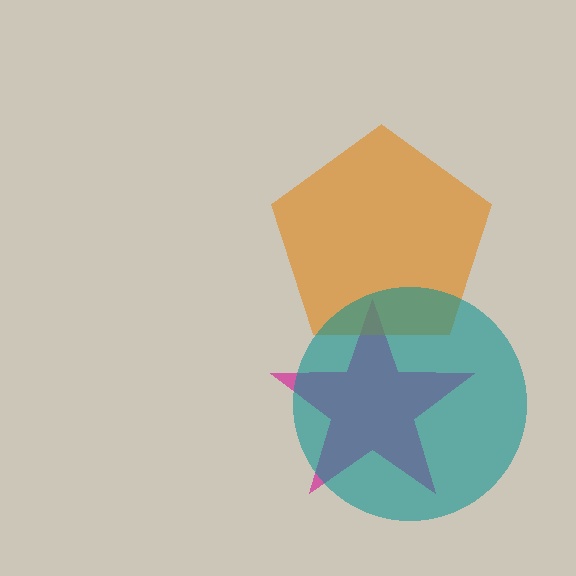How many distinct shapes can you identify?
There are 3 distinct shapes: a magenta star, an orange pentagon, a teal circle.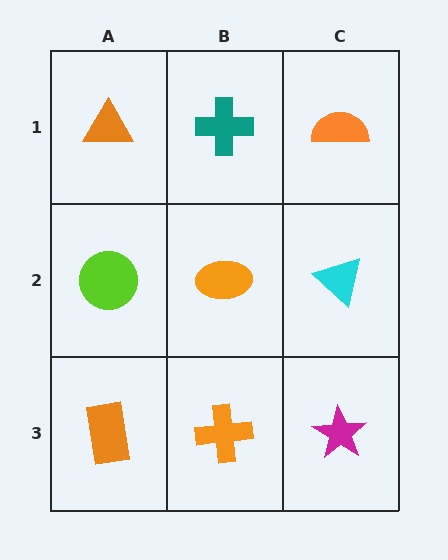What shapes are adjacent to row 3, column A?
A lime circle (row 2, column A), an orange cross (row 3, column B).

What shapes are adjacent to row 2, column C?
An orange semicircle (row 1, column C), a magenta star (row 3, column C), an orange ellipse (row 2, column B).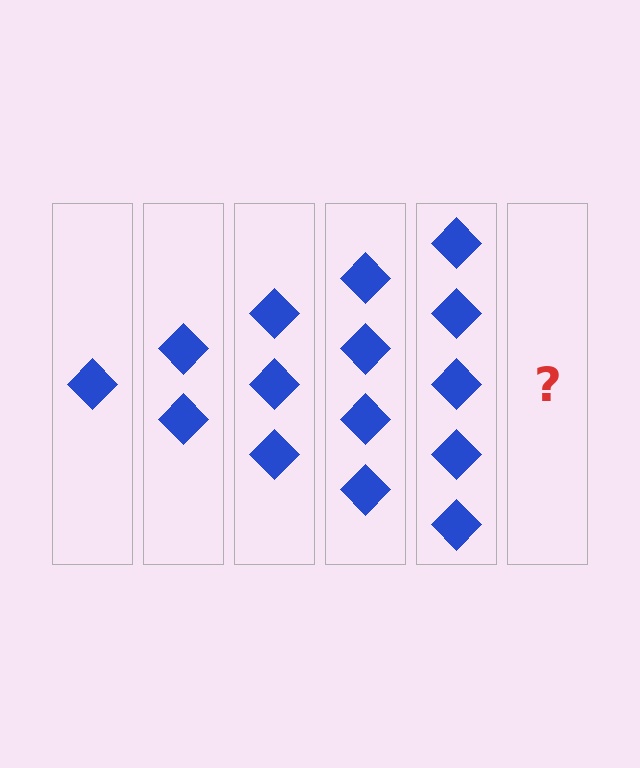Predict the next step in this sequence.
The next step is 6 diamonds.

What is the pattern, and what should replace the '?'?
The pattern is that each step adds one more diamond. The '?' should be 6 diamonds.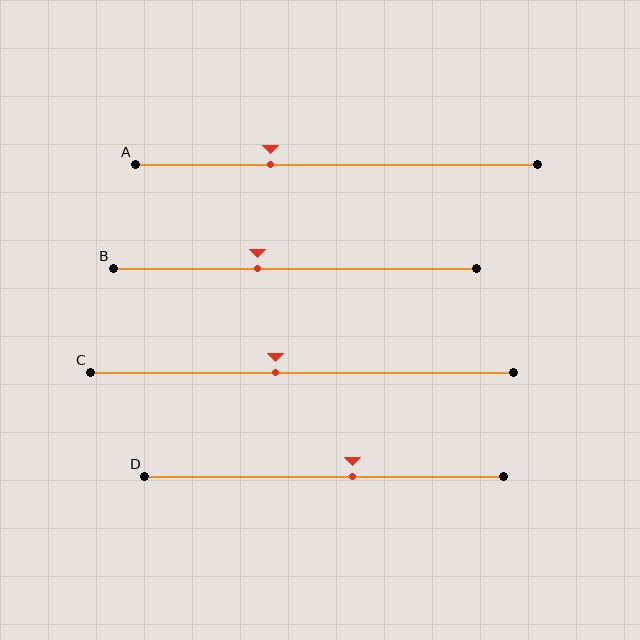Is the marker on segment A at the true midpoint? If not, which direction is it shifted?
No, the marker on segment A is shifted to the left by about 16% of the segment length.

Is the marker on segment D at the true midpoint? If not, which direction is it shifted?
No, the marker on segment D is shifted to the right by about 8% of the segment length.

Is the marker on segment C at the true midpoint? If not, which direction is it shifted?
No, the marker on segment C is shifted to the left by about 6% of the segment length.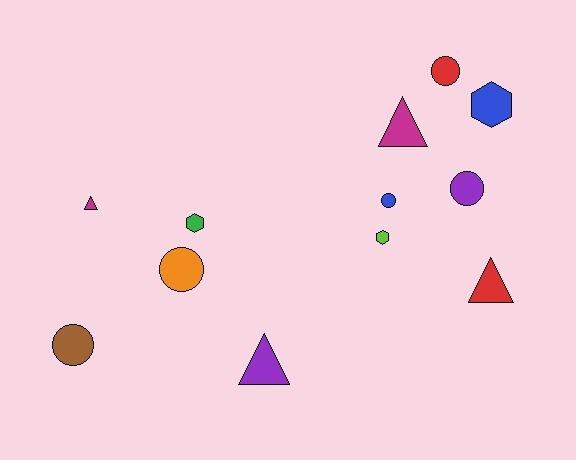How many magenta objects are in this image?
There are 2 magenta objects.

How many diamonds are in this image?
There are no diamonds.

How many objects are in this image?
There are 12 objects.